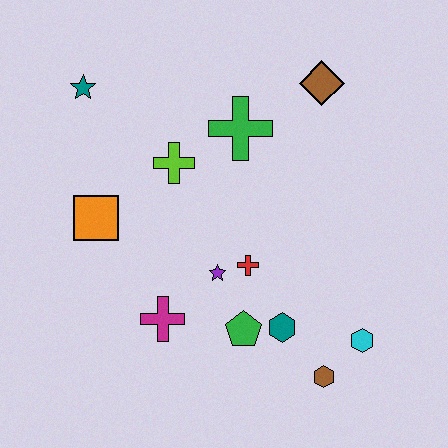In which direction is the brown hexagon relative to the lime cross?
The brown hexagon is below the lime cross.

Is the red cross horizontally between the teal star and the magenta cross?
No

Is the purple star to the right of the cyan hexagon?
No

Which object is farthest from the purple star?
The teal star is farthest from the purple star.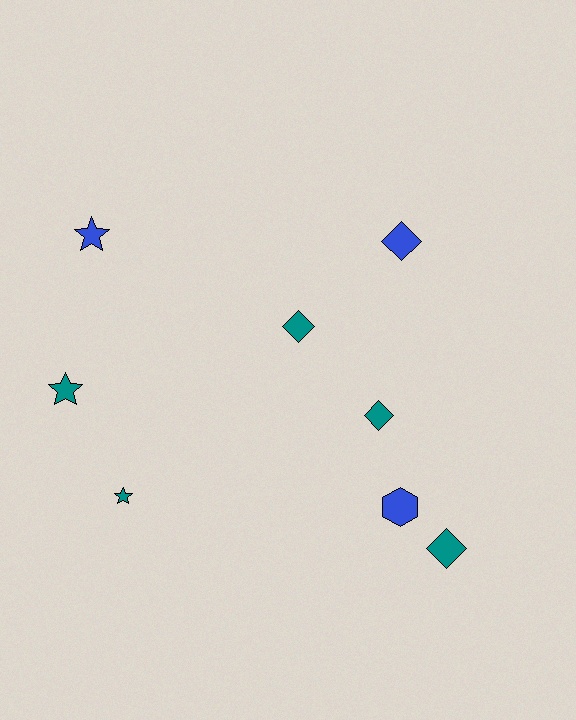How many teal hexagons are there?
There are no teal hexagons.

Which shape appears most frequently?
Diamond, with 4 objects.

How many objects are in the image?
There are 8 objects.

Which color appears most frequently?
Teal, with 5 objects.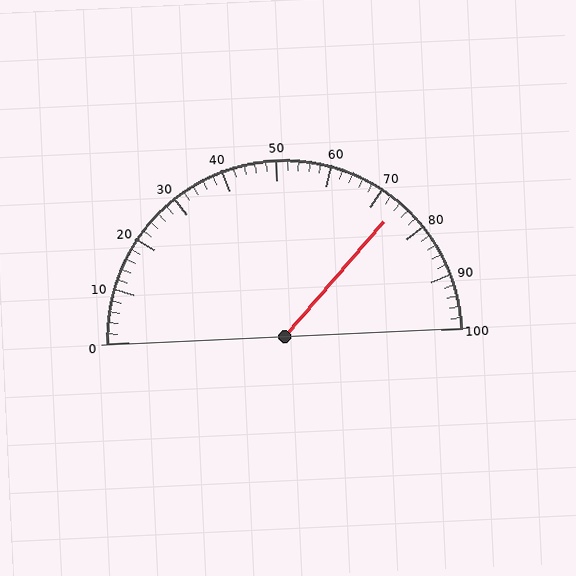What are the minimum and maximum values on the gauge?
The gauge ranges from 0 to 100.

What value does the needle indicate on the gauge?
The needle indicates approximately 74.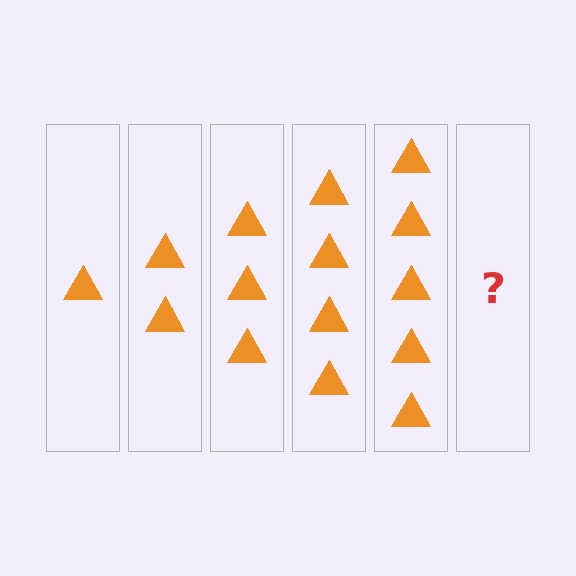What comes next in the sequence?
The next element should be 6 triangles.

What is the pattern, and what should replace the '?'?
The pattern is that each step adds one more triangle. The '?' should be 6 triangles.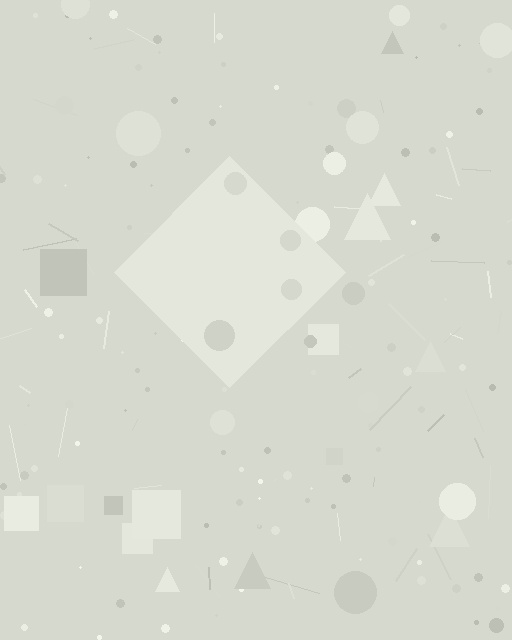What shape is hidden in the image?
A diamond is hidden in the image.